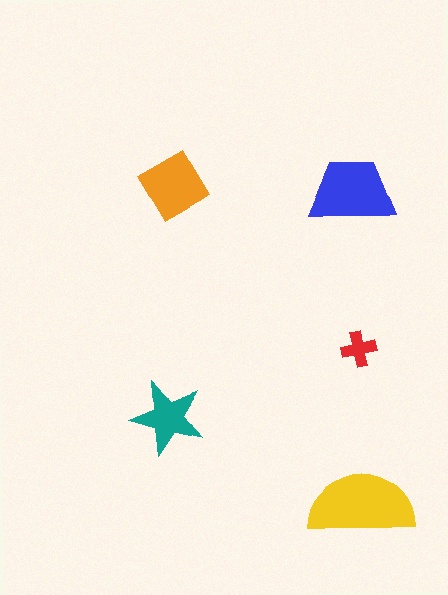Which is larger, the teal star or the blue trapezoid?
The blue trapezoid.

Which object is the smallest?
The red cross.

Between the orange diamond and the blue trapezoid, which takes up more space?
The blue trapezoid.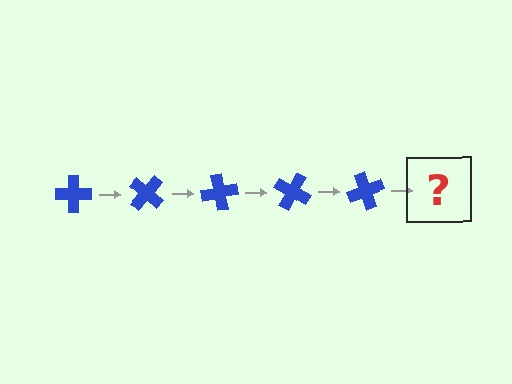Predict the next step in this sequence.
The next step is a blue cross rotated 200 degrees.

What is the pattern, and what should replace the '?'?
The pattern is that the cross rotates 40 degrees each step. The '?' should be a blue cross rotated 200 degrees.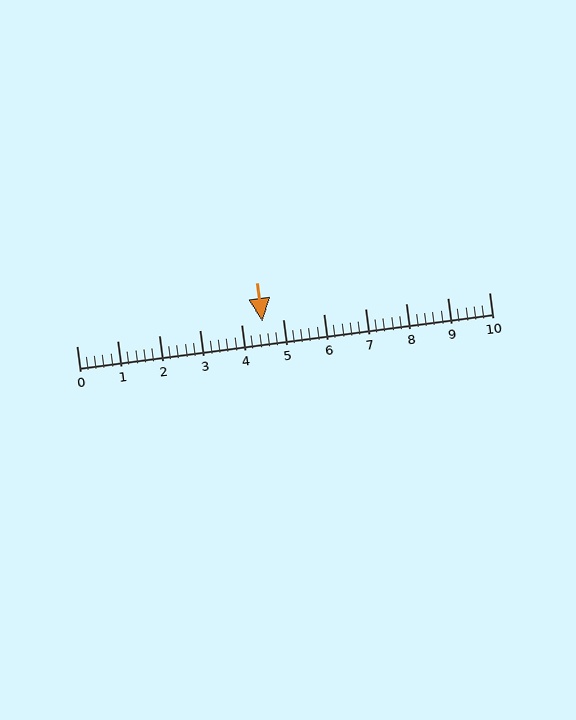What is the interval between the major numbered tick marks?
The major tick marks are spaced 1 units apart.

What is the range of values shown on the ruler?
The ruler shows values from 0 to 10.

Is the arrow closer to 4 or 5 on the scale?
The arrow is closer to 5.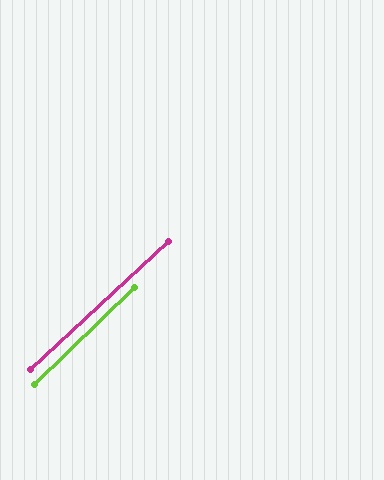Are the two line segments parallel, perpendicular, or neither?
Parallel — their directions differ by only 1.2°.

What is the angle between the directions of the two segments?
Approximately 1 degree.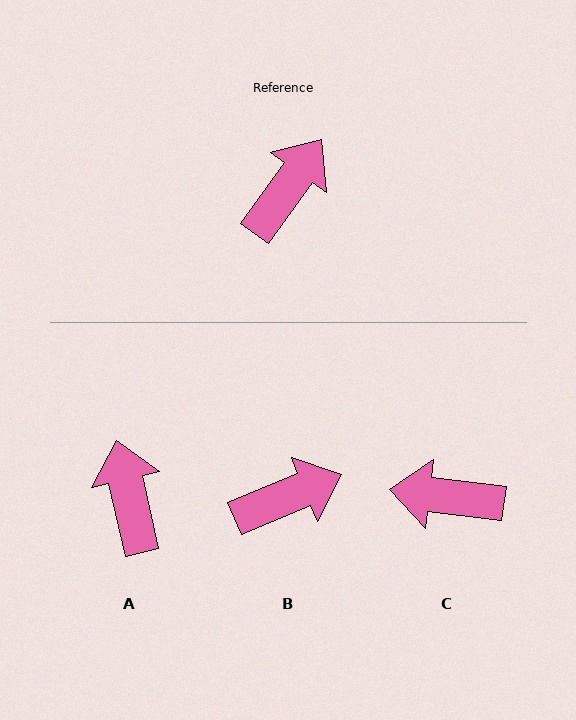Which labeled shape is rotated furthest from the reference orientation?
C, about 119 degrees away.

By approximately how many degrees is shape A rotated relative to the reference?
Approximately 49 degrees counter-clockwise.